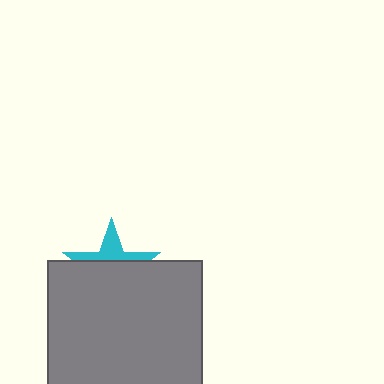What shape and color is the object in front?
The object in front is a gray square.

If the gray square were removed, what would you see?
You would see the complete cyan star.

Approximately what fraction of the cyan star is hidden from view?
Roughly 65% of the cyan star is hidden behind the gray square.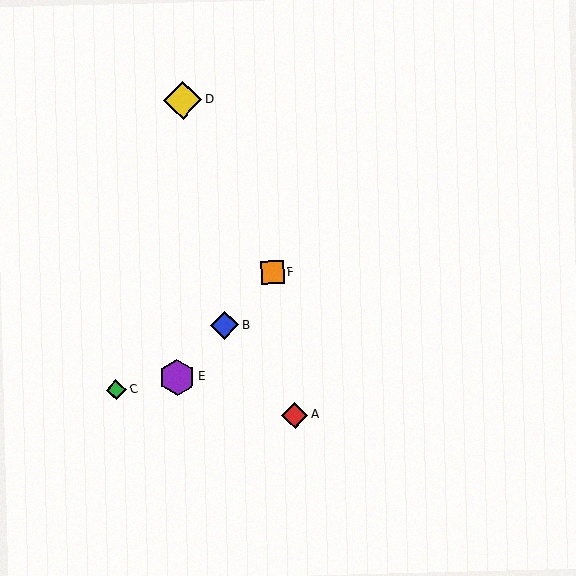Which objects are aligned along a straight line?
Objects B, E, F are aligned along a straight line.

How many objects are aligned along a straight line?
3 objects (B, E, F) are aligned along a straight line.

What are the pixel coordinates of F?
Object F is at (273, 272).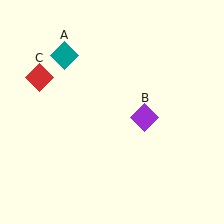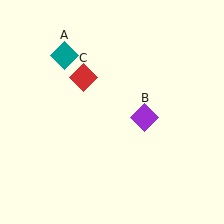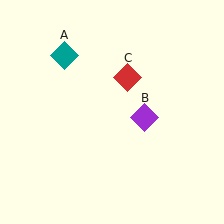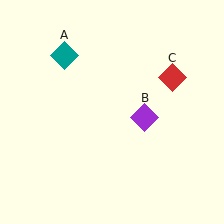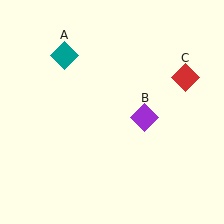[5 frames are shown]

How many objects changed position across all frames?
1 object changed position: red diamond (object C).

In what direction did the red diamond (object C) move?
The red diamond (object C) moved right.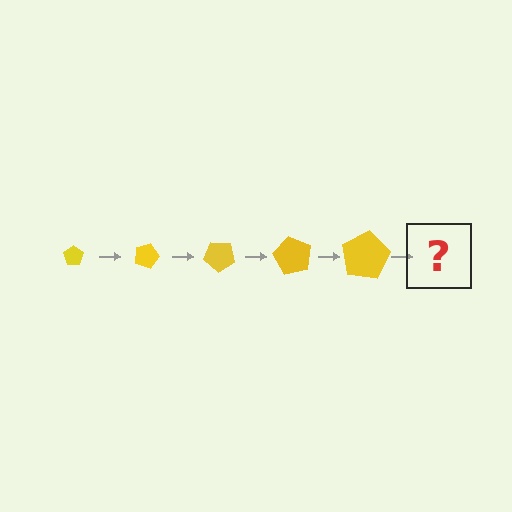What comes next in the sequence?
The next element should be a pentagon, larger than the previous one and rotated 100 degrees from the start.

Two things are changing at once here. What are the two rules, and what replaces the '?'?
The two rules are that the pentagon grows larger each step and it rotates 20 degrees each step. The '?' should be a pentagon, larger than the previous one and rotated 100 degrees from the start.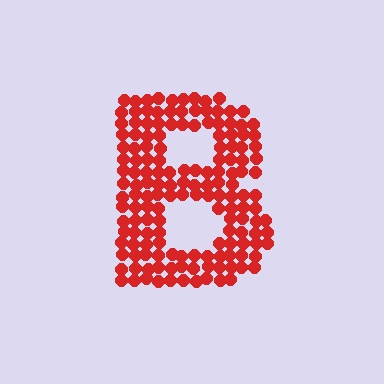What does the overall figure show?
The overall figure shows the letter B.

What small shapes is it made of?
It is made of small circles.